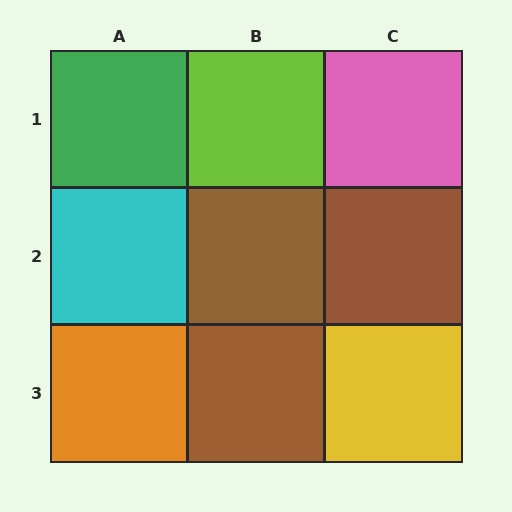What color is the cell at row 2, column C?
Brown.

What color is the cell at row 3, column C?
Yellow.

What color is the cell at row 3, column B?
Brown.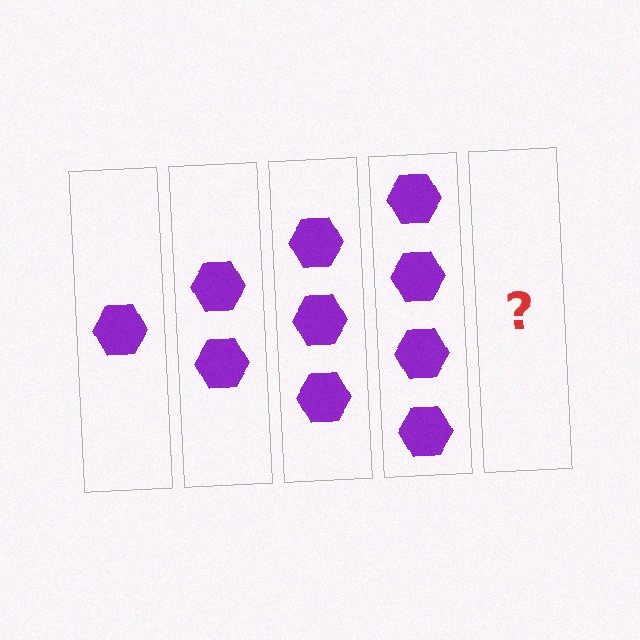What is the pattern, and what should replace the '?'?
The pattern is that each step adds one more hexagon. The '?' should be 5 hexagons.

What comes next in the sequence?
The next element should be 5 hexagons.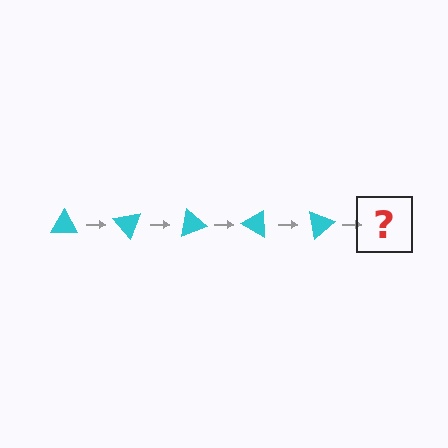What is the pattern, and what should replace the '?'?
The pattern is that the triangle rotates 50 degrees each step. The '?' should be a cyan triangle rotated 250 degrees.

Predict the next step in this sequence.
The next step is a cyan triangle rotated 250 degrees.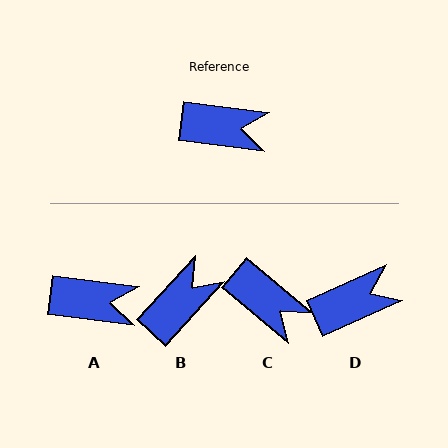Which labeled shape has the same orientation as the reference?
A.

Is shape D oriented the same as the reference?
No, it is off by about 31 degrees.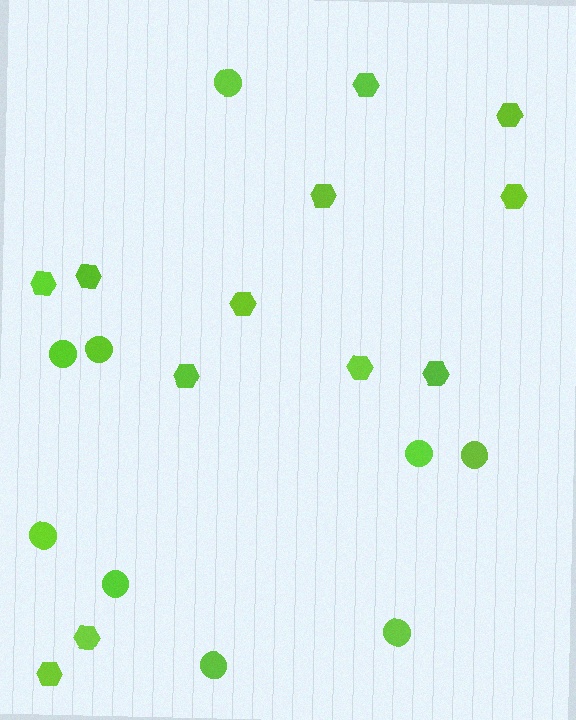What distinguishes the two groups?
There are 2 groups: one group of hexagons (12) and one group of circles (9).